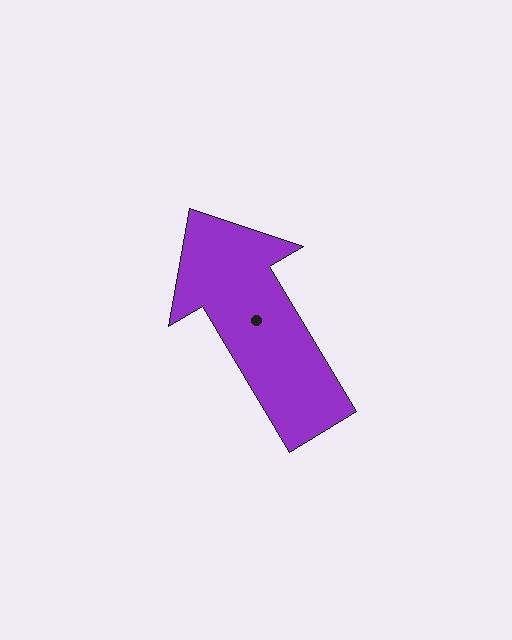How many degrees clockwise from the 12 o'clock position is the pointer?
Approximately 329 degrees.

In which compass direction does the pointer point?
Northwest.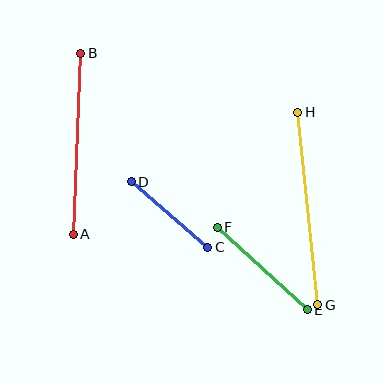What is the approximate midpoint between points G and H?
The midpoint is at approximately (308, 209) pixels.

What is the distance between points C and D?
The distance is approximately 101 pixels.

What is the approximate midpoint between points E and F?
The midpoint is at approximately (262, 269) pixels.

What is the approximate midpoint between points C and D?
The midpoint is at approximately (170, 215) pixels.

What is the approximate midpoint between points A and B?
The midpoint is at approximately (77, 144) pixels.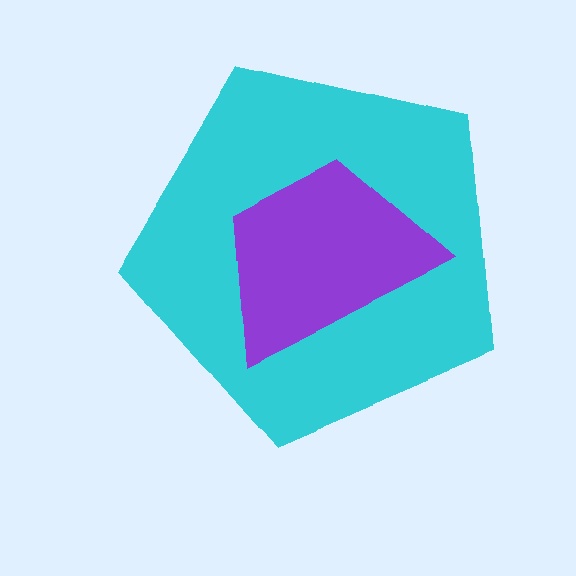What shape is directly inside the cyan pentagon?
The purple trapezoid.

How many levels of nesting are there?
2.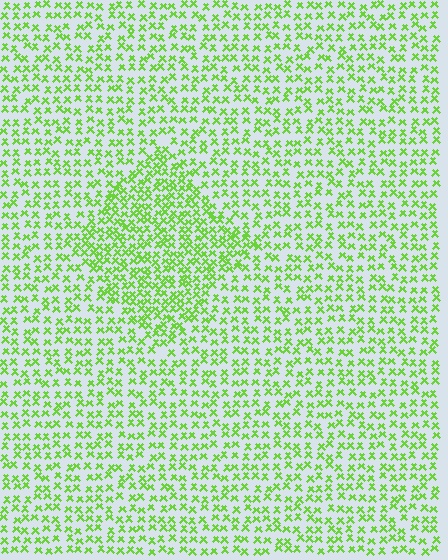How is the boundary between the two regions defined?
The boundary is defined by a change in element density (approximately 1.7x ratio). All elements are the same color, size, and shape.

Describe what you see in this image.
The image contains small lime elements arranged at two different densities. A diamond-shaped region is visible where the elements are more densely packed than the surrounding area.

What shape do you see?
I see a diamond.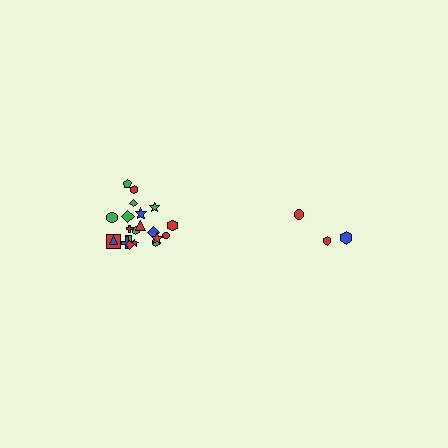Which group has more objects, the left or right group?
The left group.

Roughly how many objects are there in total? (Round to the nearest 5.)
Roughly 25 objects in total.